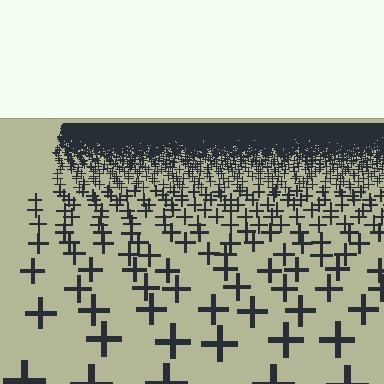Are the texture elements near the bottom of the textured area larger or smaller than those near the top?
Larger. Near the bottom, elements are closer to the viewer and appear at a bigger on-screen size.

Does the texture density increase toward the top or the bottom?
Density increases toward the top.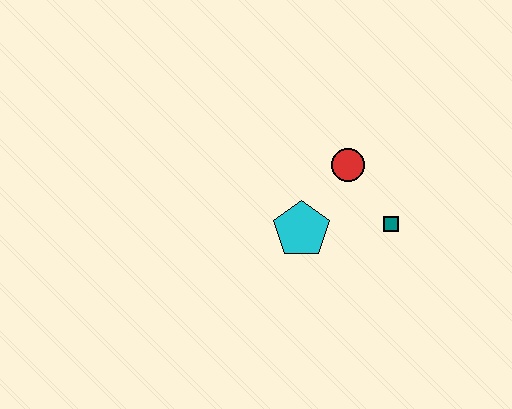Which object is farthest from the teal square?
The cyan pentagon is farthest from the teal square.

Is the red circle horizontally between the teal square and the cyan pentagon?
Yes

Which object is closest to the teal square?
The red circle is closest to the teal square.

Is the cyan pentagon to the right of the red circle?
No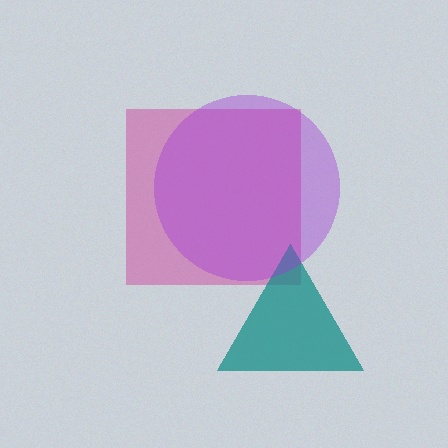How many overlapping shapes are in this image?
There are 3 overlapping shapes in the image.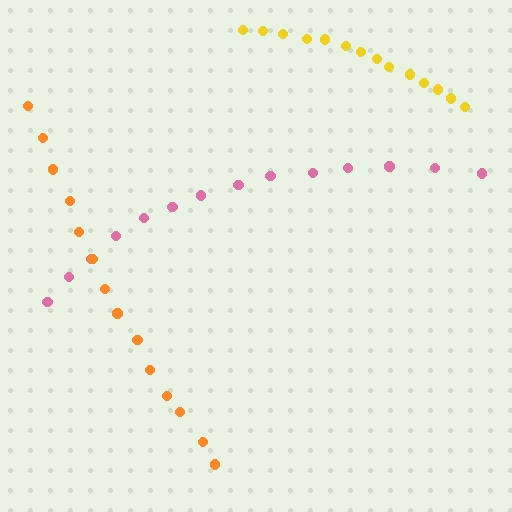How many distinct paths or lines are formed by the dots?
There are 3 distinct paths.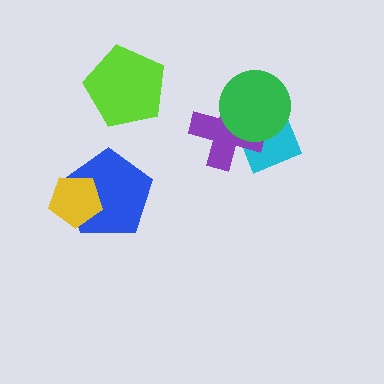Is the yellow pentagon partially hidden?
No, no other shape covers it.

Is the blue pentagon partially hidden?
Yes, it is partially covered by another shape.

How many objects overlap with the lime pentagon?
0 objects overlap with the lime pentagon.